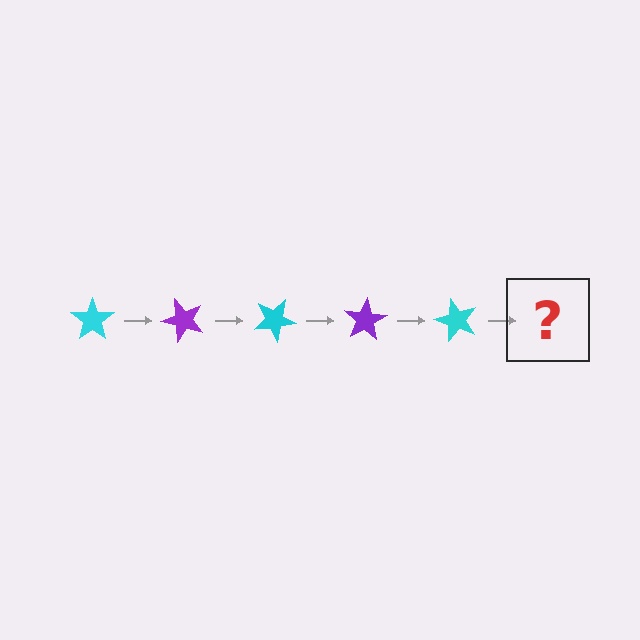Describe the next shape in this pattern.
It should be a purple star, rotated 250 degrees from the start.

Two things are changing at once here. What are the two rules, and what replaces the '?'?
The two rules are that it rotates 50 degrees each step and the color cycles through cyan and purple. The '?' should be a purple star, rotated 250 degrees from the start.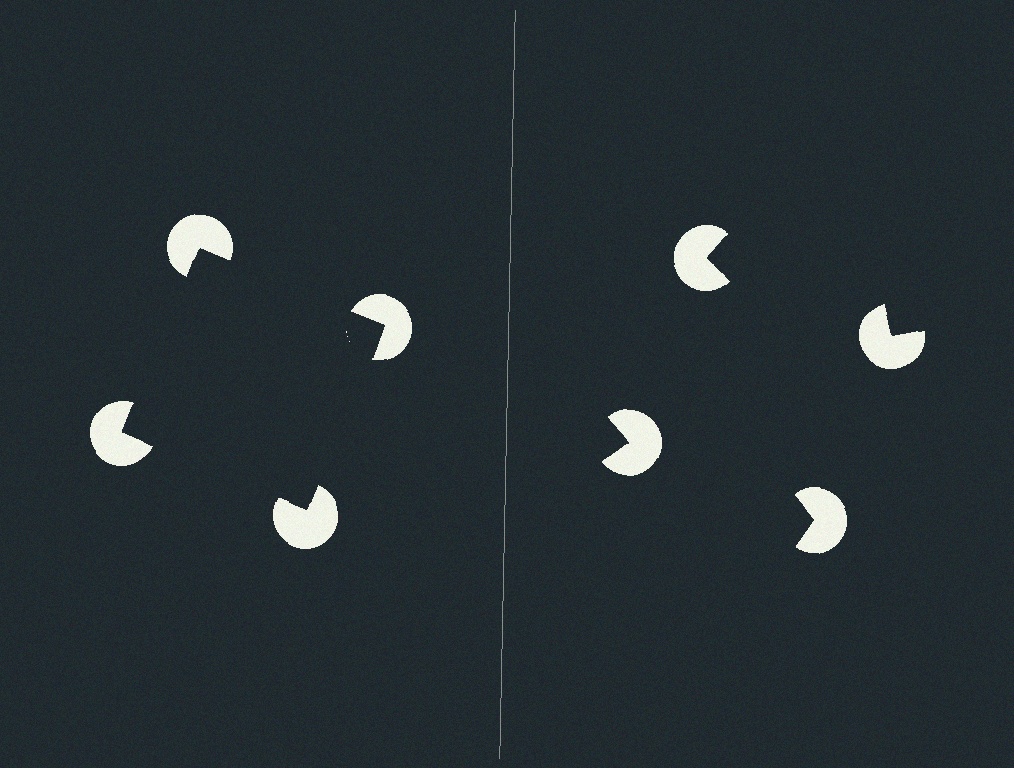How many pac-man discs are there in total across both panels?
8 — 4 on each side.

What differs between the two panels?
The pac-man discs are positioned identically on both sides; only the wedge orientations differ. On the left they align to a square; on the right they are misaligned.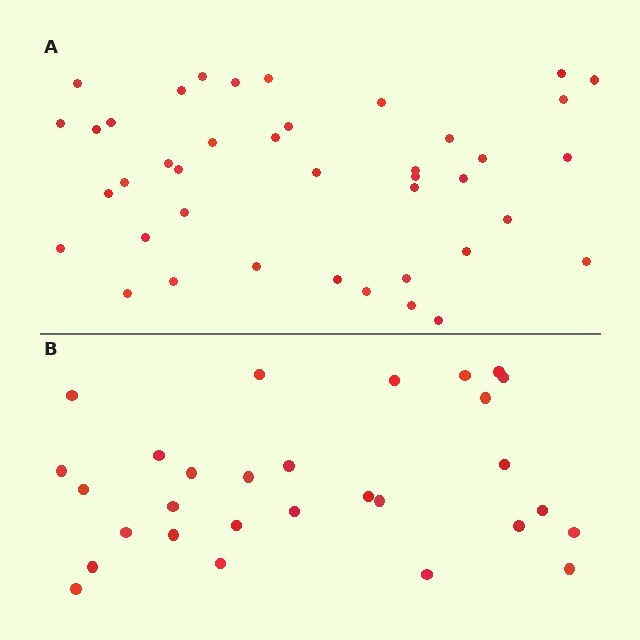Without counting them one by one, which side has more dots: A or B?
Region A (the top region) has more dots.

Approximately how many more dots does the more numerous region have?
Region A has roughly 12 or so more dots than region B.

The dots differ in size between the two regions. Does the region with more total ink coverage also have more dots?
No. Region B has more total ink coverage because its dots are larger, but region A actually contains more individual dots. Total area can be misleading — the number of items is what matters here.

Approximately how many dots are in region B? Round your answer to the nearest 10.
About 30 dots. (The exact count is 29, which rounds to 30.)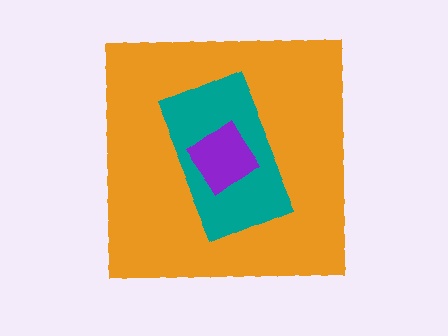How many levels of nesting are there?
3.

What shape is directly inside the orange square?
The teal rectangle.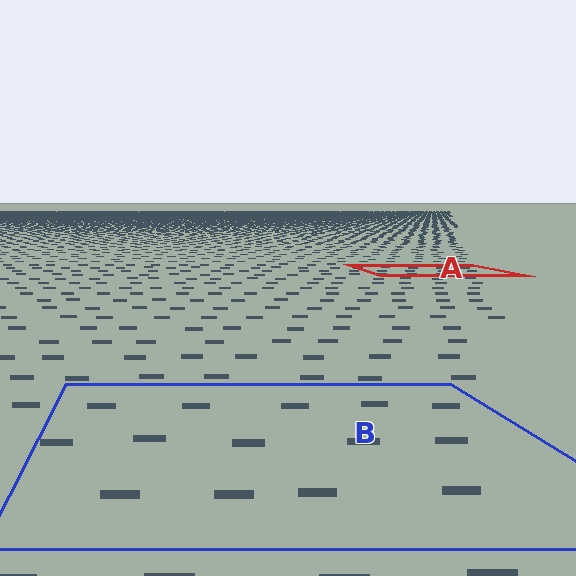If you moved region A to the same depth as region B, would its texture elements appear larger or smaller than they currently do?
They would appear larger. At a closer depth, the same texture elements are projected at a bigger on-screen size.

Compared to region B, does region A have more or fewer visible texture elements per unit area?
Region A has more texture elements per unit area — they are packed more densely because it is farther away.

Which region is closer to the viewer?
Region B is closer. The texture elements there are larger and more spread out.